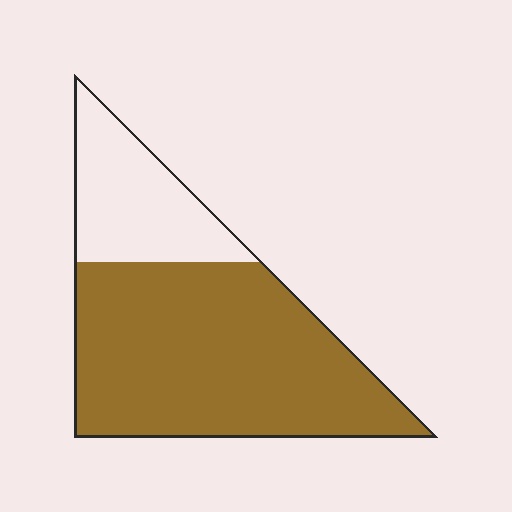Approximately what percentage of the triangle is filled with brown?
Approximately 75%.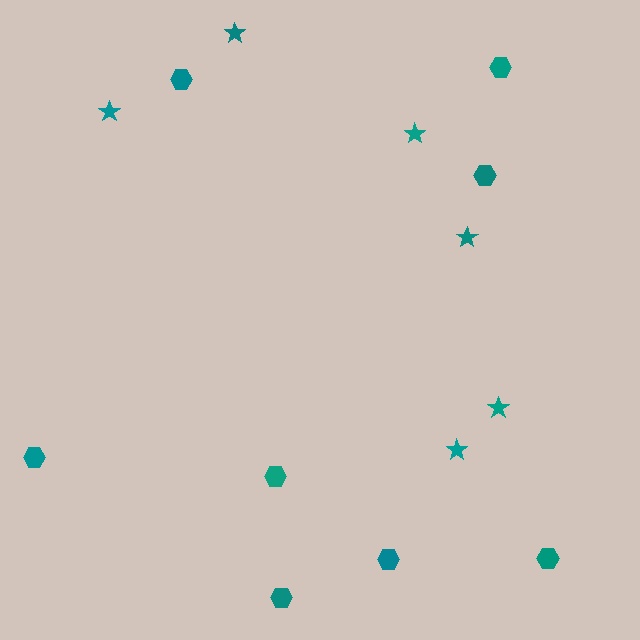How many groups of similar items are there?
There are 2 groups: one group of stars (6) and one group of hexagons (8).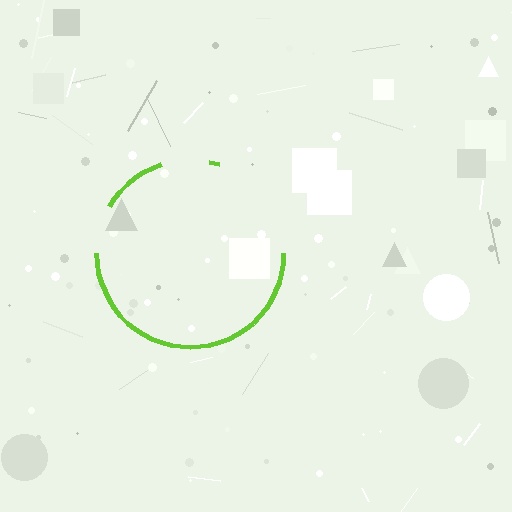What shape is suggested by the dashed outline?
The dashed outline suggests a circle.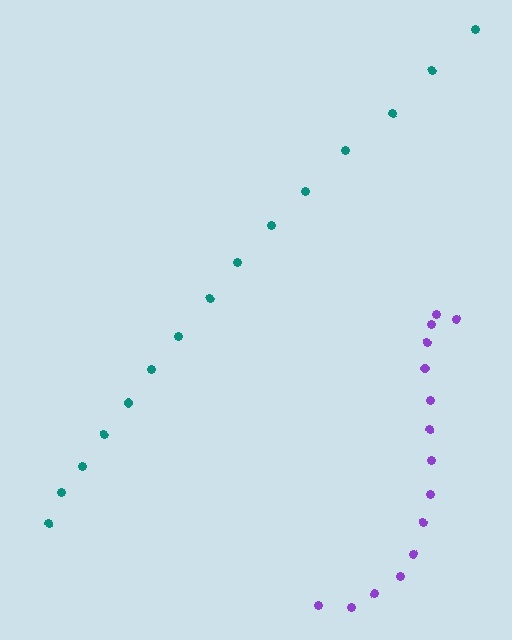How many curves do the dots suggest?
There are 2 distinct paths.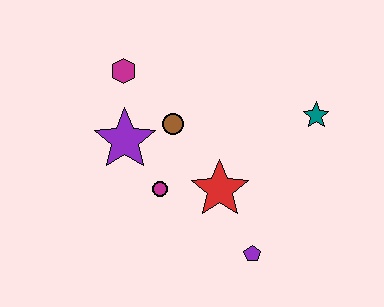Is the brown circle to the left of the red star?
Yes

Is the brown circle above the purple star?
Yes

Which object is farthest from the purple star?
The teal star is farthest from the purple star.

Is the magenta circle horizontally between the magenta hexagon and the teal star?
Yes